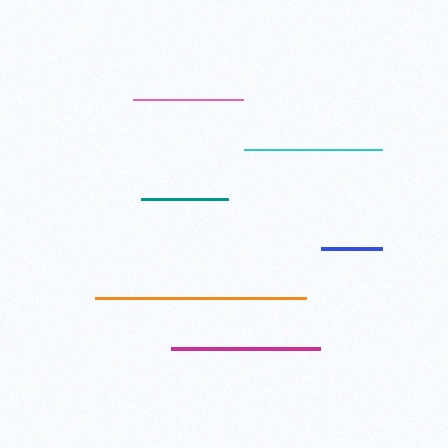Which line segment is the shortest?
The blue line is the shortest at approximately 61 pixels.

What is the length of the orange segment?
The orange segment is approximately 211 pixels long.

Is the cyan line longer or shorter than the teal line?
The cyan line is longer than the teal line.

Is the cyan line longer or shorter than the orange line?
The orange line is longer than the cyan line.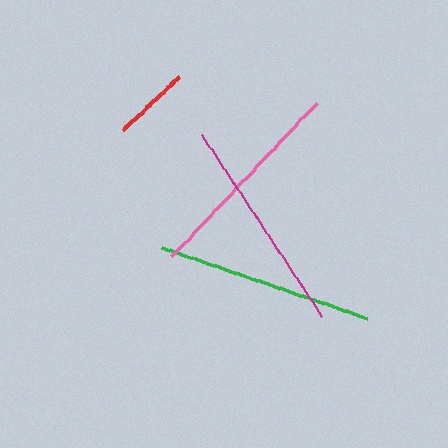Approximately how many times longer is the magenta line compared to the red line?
The magenta line is approximately 2.8 times the length of the red line.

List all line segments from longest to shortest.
From longest to shortest: magenta, green, pink, red.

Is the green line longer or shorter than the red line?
The green line is longer than the red line.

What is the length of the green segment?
The green segment is approximately 218 pixels long.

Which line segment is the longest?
The magenta line is the longest at approximately 218 pixels.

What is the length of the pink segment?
The pink segment is approximately 212 pixels long.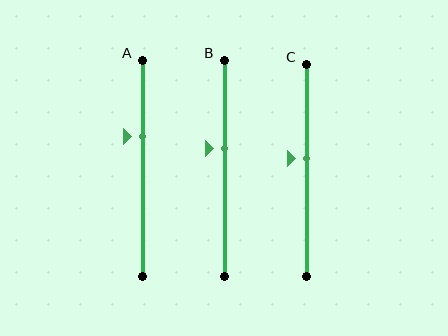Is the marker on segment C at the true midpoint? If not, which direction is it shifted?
No, the marker on segment C is shifted upward by about 6% of the segment length.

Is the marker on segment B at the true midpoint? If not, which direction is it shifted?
No, the marker on segment B is shifted upward by about 9% of the segment length.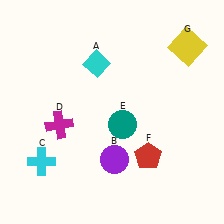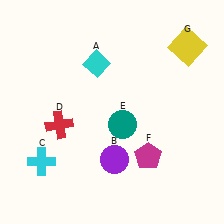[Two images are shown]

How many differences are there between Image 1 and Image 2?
There are 2 differences between the two images.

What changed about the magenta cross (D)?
In Image 1, D is magenta. In Image 2, it changed to red.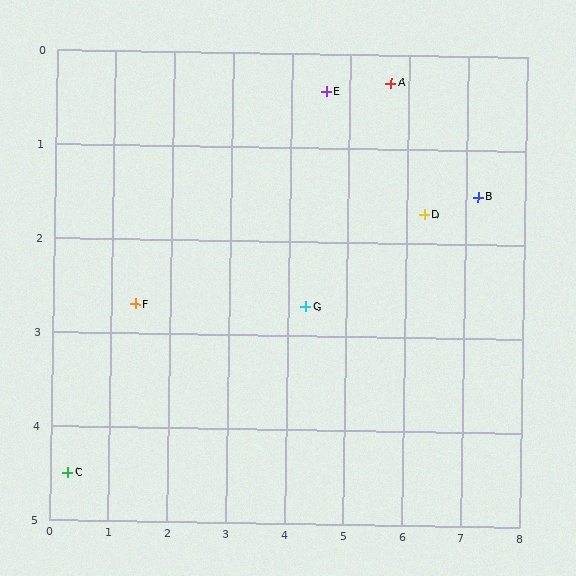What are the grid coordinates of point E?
Point E is at approximately (4.6, 0.4).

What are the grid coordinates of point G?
Point G is at approximately (4.3, 2.7).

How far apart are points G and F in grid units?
Points G and F are about 2.9 grid units apart.